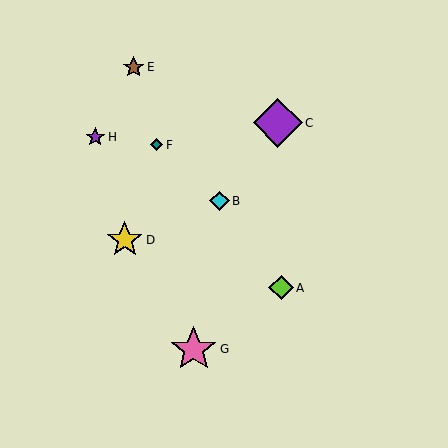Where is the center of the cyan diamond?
The center of the cyan diamond is at (220, 201).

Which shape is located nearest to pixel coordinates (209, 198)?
The cyan diamond (labeled B) at (220, 201) is nearest to that location.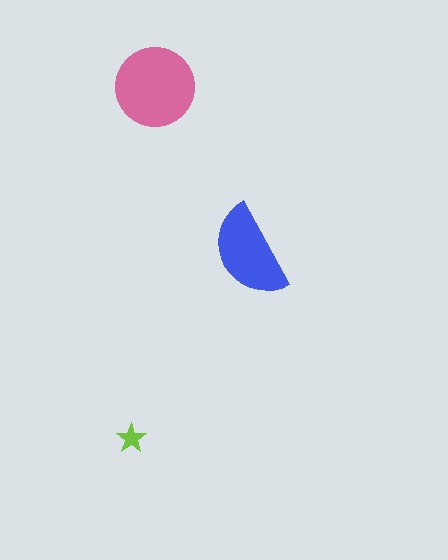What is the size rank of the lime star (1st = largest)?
3rd.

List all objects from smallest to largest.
The lime star, the blue semicircle, the pink circle.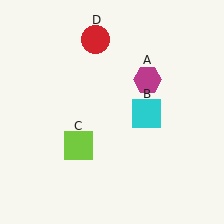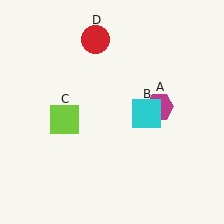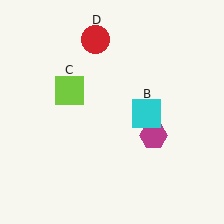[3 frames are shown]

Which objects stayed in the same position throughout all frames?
Cyan square (object B) and red circle (object D) remained stationary.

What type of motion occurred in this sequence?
The magenta hexagon (object A), lime square (object C) rotated clockwise around the center of the scene.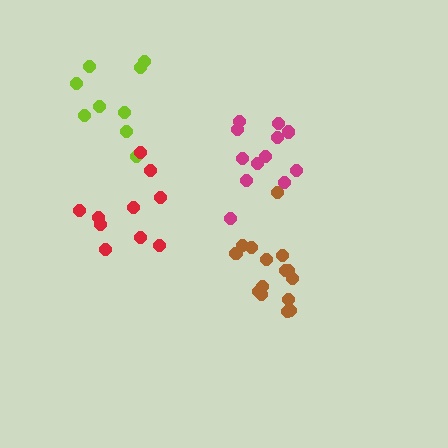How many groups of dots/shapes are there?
There are 4 groups.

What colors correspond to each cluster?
The clusters are colored: lime, brown, red, magenta.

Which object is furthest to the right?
The brown cluster is rightmost.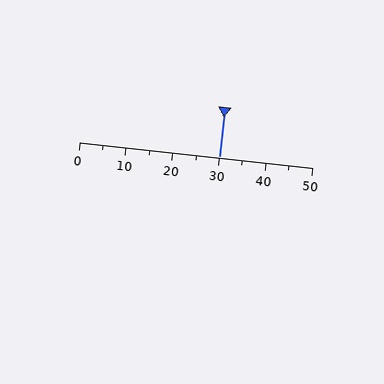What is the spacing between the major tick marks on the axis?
The major ticks are spaced 10 apart.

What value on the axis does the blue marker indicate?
The marker indicates approximately 30.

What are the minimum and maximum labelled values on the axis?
The axis runs from 0 to 50.